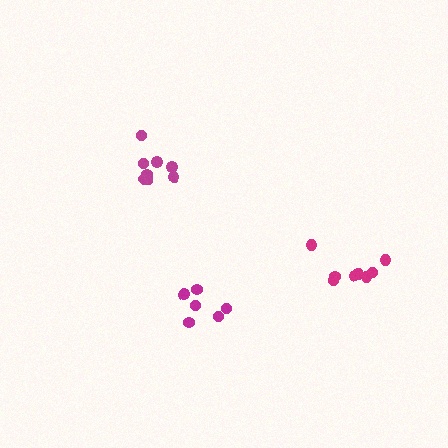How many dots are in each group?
Group 1: 8 dots, Group 2: 8 dots, Group 3: 6 dots (22 total).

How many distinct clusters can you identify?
There are 3 distinct clusters.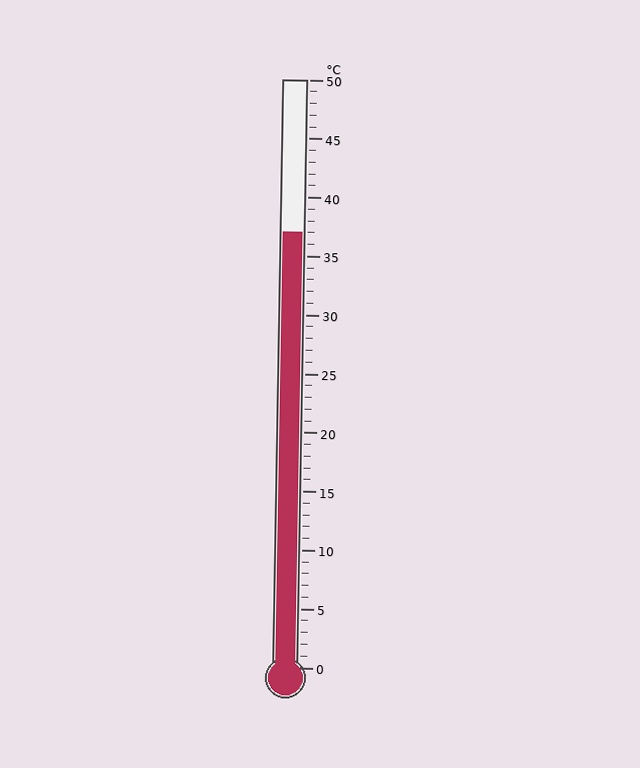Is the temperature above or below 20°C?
The temperature is above 20°C.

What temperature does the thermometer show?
The thermometer shows approximately 37°C.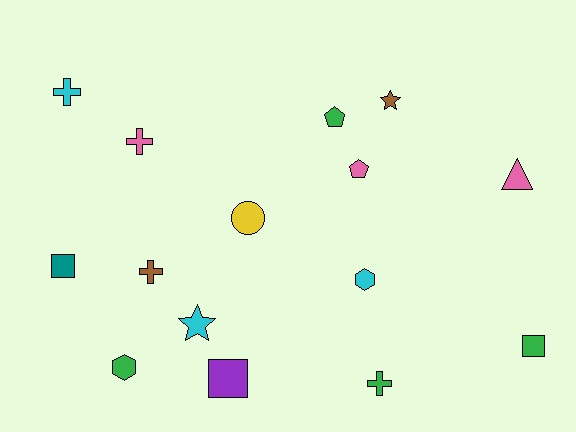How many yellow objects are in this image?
There is 1 yellow object.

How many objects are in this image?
There are 15 objects.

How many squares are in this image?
There are 3 squares.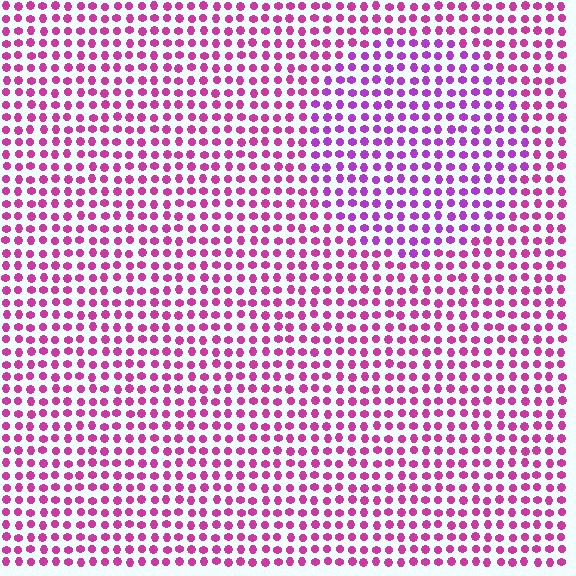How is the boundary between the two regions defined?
The boundary is defined purely by a slight shift in hue (about 28 degrees). Spacing, size, and orientation are identical on both sides.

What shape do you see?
I see a circle.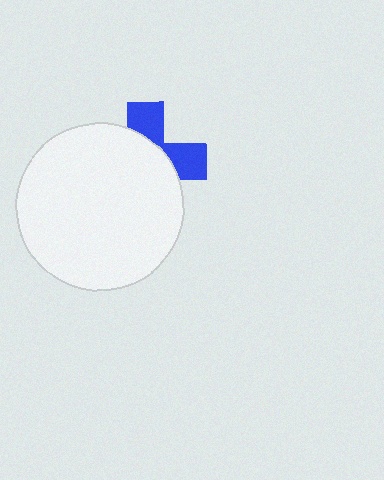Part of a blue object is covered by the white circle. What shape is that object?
It is a cross.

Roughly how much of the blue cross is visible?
A small part of it is visible (roughly 34%).